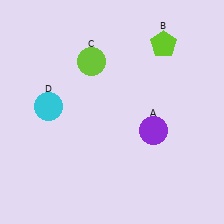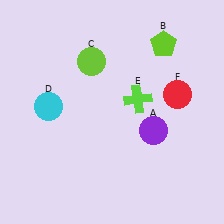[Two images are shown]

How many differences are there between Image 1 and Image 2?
There are 2 differences between the two images.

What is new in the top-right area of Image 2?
A lime cross (E) was added in the top-right area of Image 2.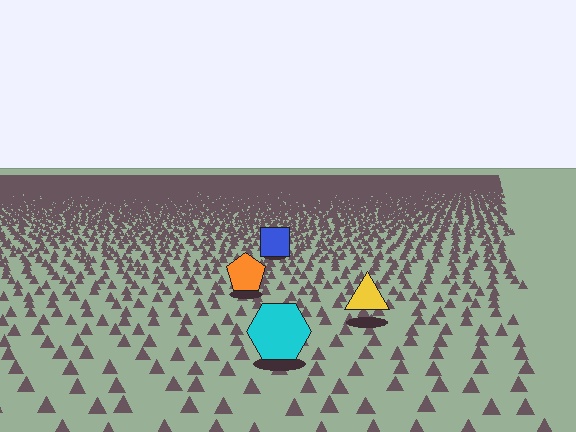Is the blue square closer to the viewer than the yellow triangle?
No. The yellow triangle is closer — you can tell from the texture gradient: the ground texture is coarser near it.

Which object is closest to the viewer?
The cyan hexagon is closest. The texture marks near it are larger and more spread out.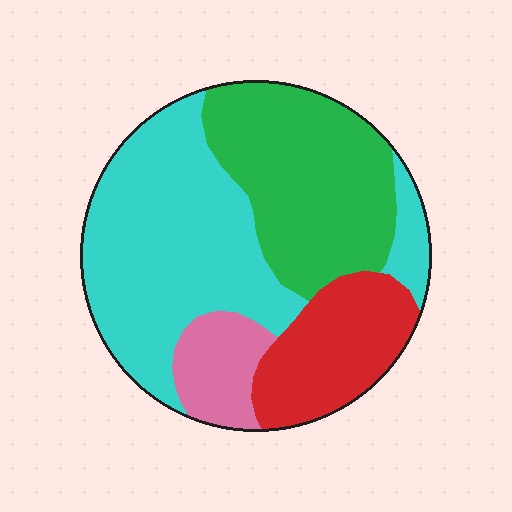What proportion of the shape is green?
Green covers around 30% of the shape.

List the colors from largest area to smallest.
From largest to smallest: cyan, green, red, pink.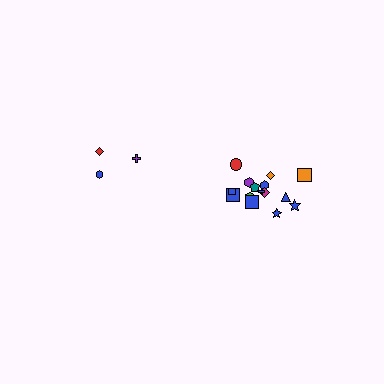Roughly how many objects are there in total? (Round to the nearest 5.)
Roughly 20 objects in total.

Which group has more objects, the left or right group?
The right group.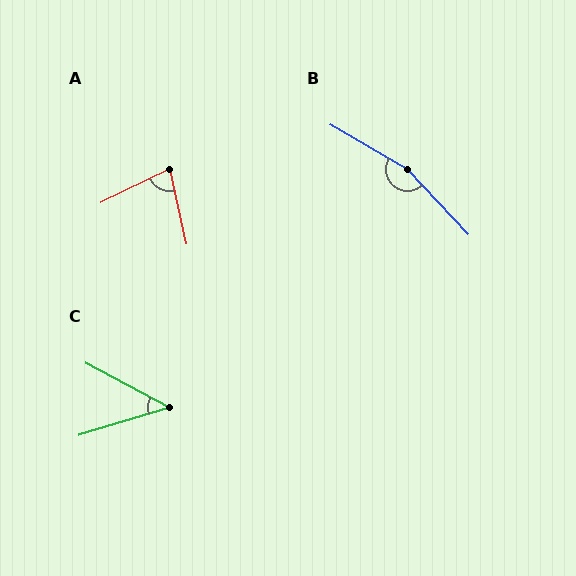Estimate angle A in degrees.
Approximately 77 degrees.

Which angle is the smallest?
C, at approximately 45 degrees.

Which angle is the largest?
B, at approximately 164 degrees.